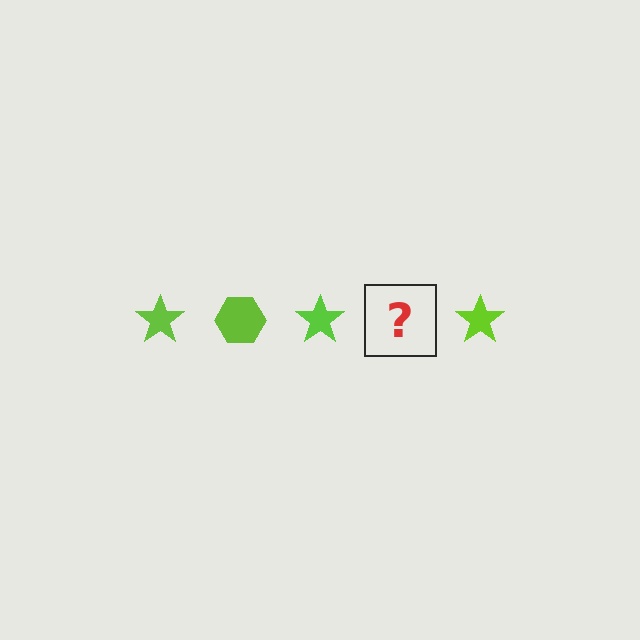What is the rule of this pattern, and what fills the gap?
The rule is that the pattern cycles through star, hexagon shapes in lime. The gap should be filled with a lime hexagon.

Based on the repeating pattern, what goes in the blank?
The blank should be a lime hexagon.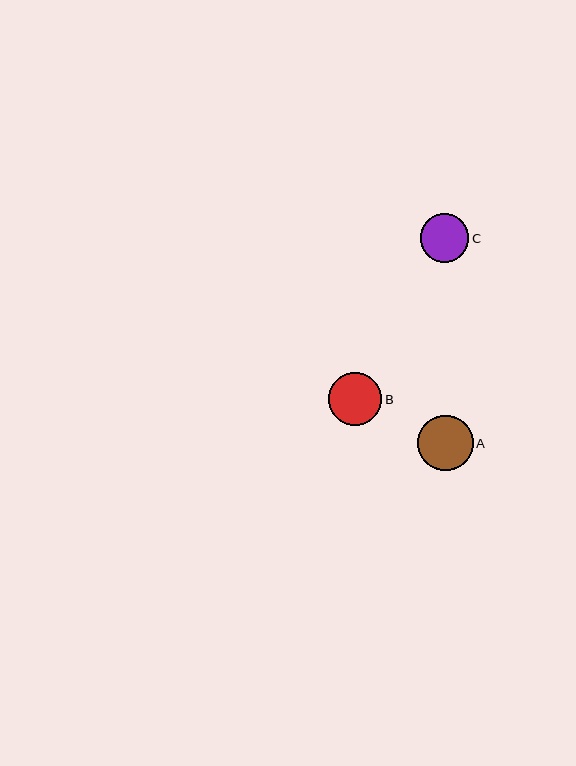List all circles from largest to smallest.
From largest to smallest: A, B, C.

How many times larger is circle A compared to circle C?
Circle A is approximately 1.1 times the size of circle C.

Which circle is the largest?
Circle A is the largest with a size of approximately 56 pixels.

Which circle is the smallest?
Circle C is the smallest with a size of approximately 49 pixels.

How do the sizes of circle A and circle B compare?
Circle A and circle B are approximately the same size.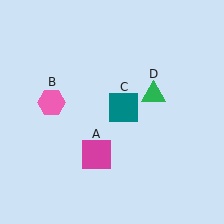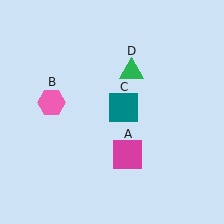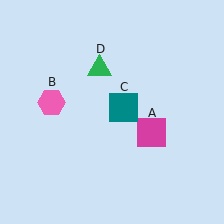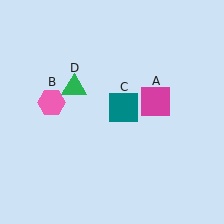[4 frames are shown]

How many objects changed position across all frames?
2 objects changed position: magenta square (object A), green triangle (object D).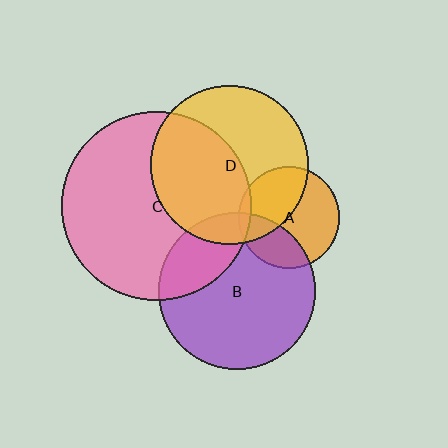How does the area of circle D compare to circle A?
Approximately 2.4 times.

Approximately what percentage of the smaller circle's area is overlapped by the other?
Approximately 25%.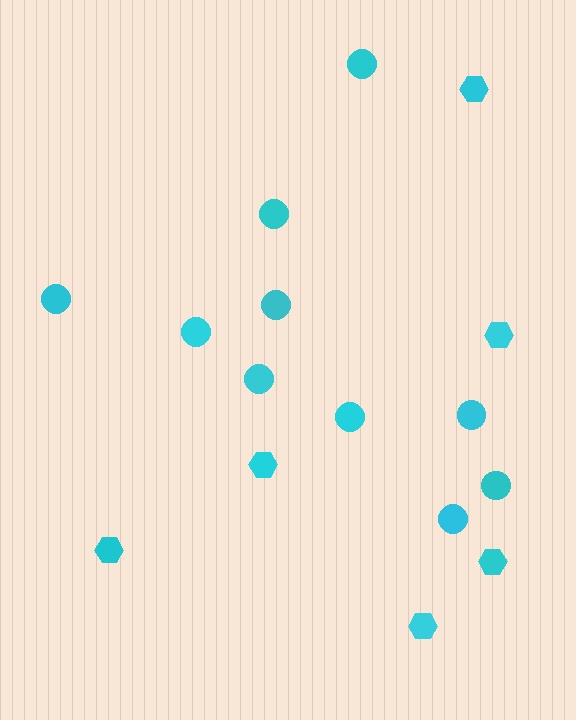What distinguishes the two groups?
There are 2 groups: one group of circles (10) and one group of hexagons (6).